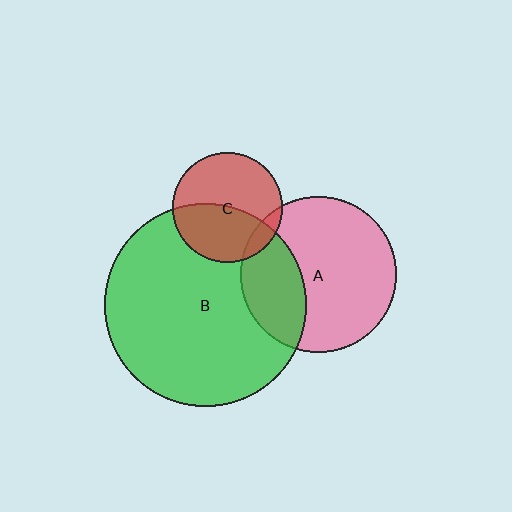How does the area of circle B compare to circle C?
Approximately 3.4 times.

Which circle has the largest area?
Circle B (green).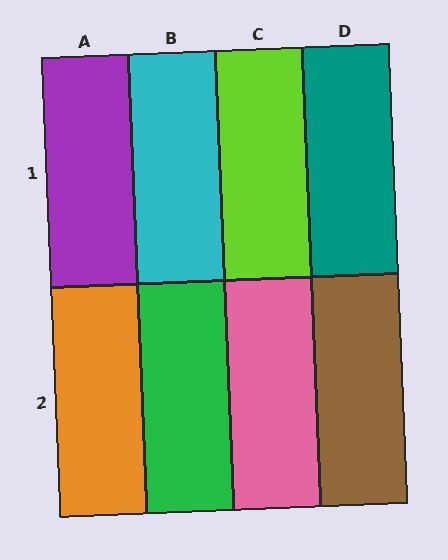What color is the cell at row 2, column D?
Brown.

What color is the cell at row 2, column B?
Green.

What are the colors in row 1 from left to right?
Purple, cyan, lime, teal.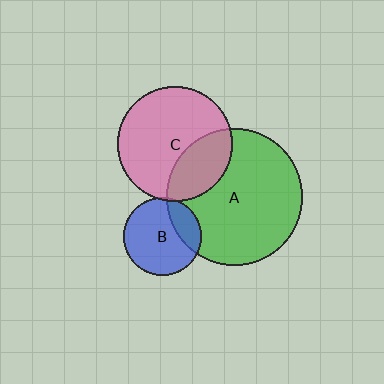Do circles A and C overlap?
Yes.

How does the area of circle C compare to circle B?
Approximately 2.2 times.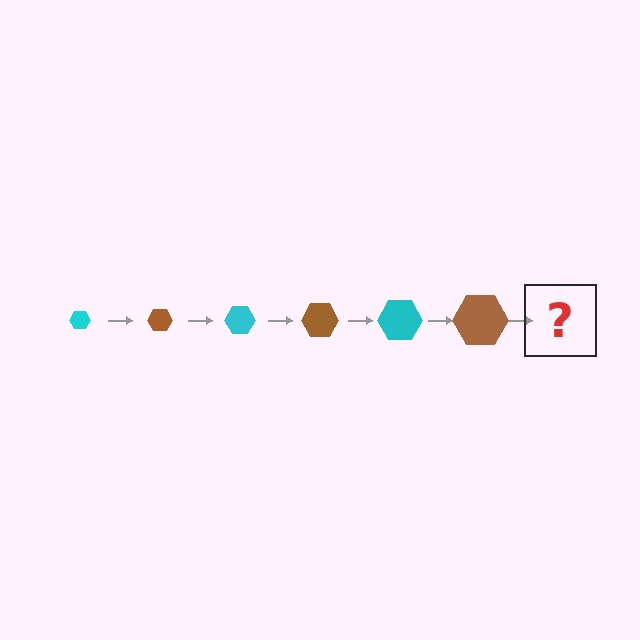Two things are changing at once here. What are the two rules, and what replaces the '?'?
The two rules are that the hexagon grows larger each step and the color cycles through cyan and brown. The '?' should be a cyan hexagon, larger than the previous one.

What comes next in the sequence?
The next element should be a cyan hexagon, larger than the previous one.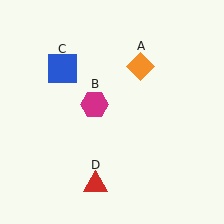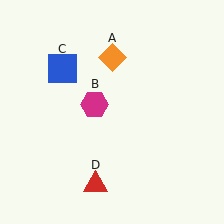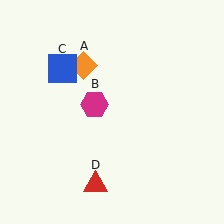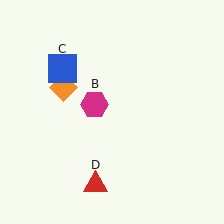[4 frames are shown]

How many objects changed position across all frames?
1 object changed position: orange diamond (object A).